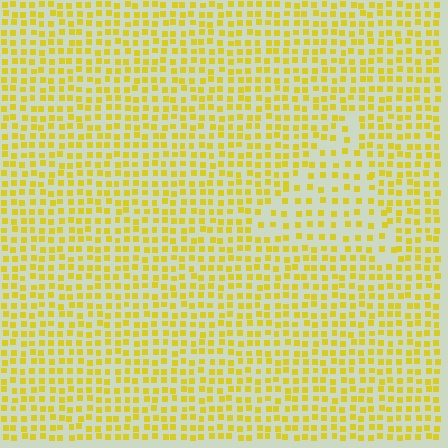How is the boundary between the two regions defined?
The boundary is defined by a change in element density (approximately 1.7x ratio). All elements are the same color, size, and shape.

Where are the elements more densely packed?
The elements are more densely packed outside the triangle boundary.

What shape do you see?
I see a triangle.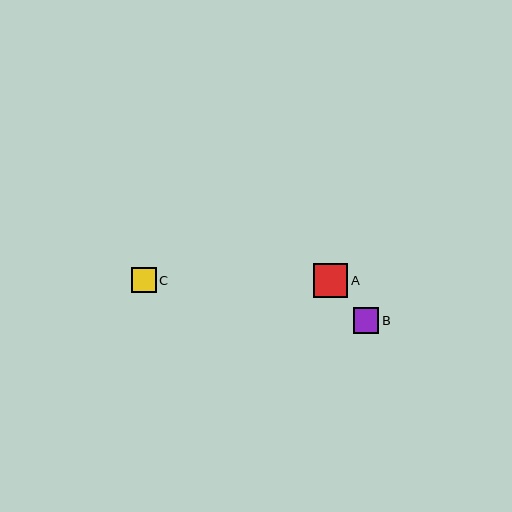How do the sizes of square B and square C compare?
Square B and square C are approximately the same size.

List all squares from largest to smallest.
From largest to smallest: A, B, C.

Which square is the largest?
Square A is the largest with a size of approximately 34 pixels.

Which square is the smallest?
Square C is the smallest with a size of approximately 25 pixels.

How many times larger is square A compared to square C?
Square A is approximately 1.4 times the size of square C.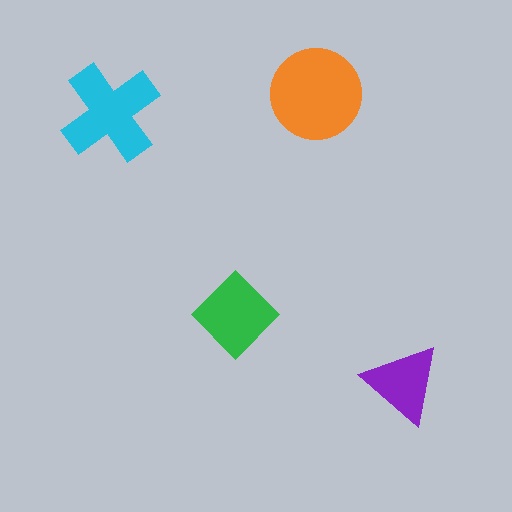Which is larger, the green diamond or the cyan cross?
The cyan cross.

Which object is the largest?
The orange circle.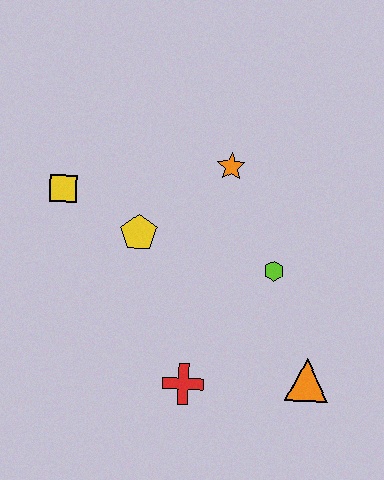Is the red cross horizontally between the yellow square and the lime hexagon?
Yes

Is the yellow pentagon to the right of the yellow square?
Yes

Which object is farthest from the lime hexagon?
The yellow square is farthest from the lime hexagon.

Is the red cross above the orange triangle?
No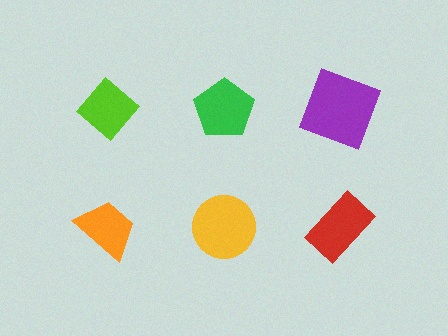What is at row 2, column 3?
A red rectangle.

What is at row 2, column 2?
A yellow circle.